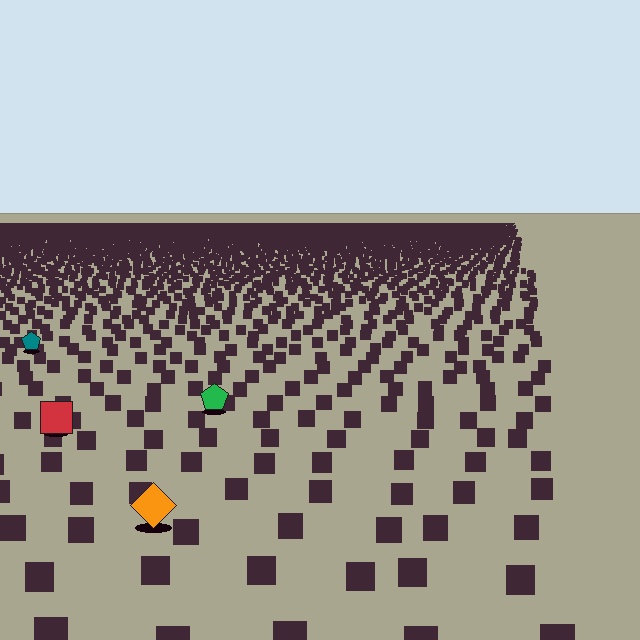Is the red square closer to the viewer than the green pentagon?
Yes. The red square is closer — you can tell from the texture gradient: the ground texture is coarser near it.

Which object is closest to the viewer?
The orange diamond is closest. The texture marks near it are larger and more spread out.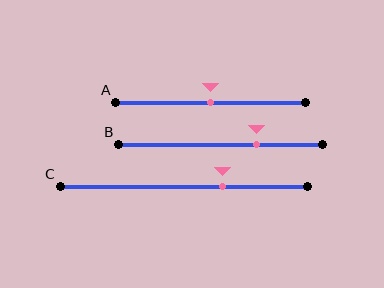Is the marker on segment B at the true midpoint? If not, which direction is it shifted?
No, the marker on segment B is shifted to the right by about 18% of the segment length.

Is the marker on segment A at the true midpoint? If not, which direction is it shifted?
Yes, the marker on segment A is at the true midpoint.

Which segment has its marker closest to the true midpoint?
Segment A has its marker closest to the true midpoint.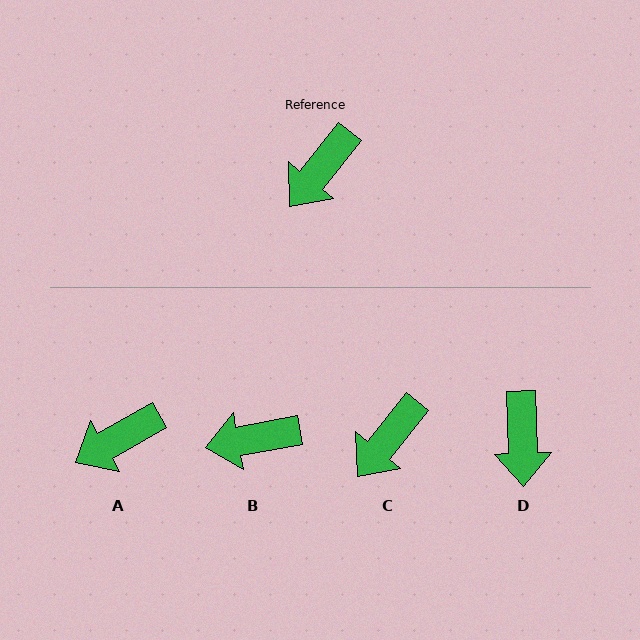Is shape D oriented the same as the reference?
No, it is off by about 40 degrees.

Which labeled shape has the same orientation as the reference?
C.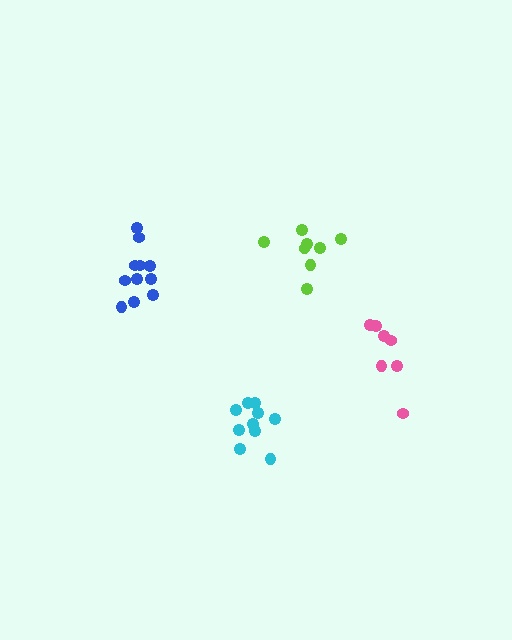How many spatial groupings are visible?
There are 4 spatial groupings.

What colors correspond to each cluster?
The clusters are colored: lime, cyan, blue, pink.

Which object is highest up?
The lime cluster is topmost.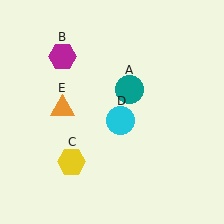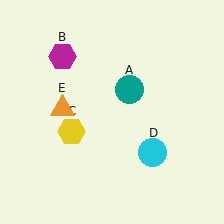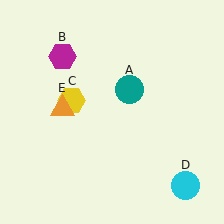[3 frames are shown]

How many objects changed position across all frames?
2 objects changed position: yellow hexagon (object C), cyan circle (object D).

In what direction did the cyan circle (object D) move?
The cyan circle (object D) moved down and to the right.